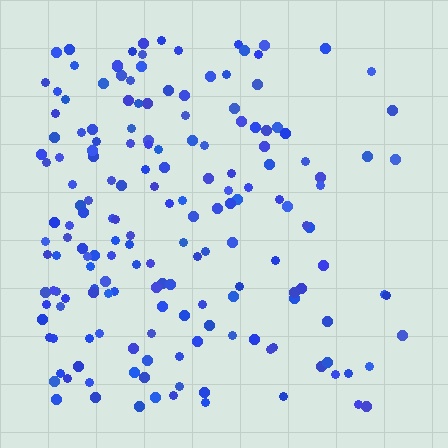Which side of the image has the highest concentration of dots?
The left.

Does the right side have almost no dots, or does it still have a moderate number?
Still a moderate number, just noticeably fewer than the left.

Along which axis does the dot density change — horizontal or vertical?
Horizontal.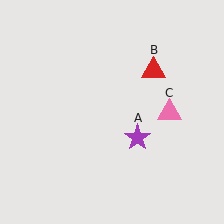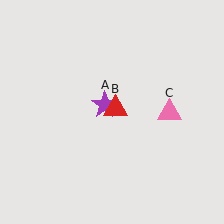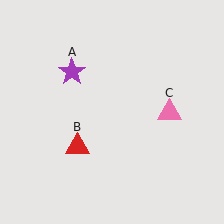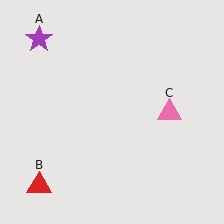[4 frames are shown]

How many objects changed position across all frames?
2 objects changed position: purple star (object A), red triangle (object B).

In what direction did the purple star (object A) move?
The purple star (object A) moved up and to the left.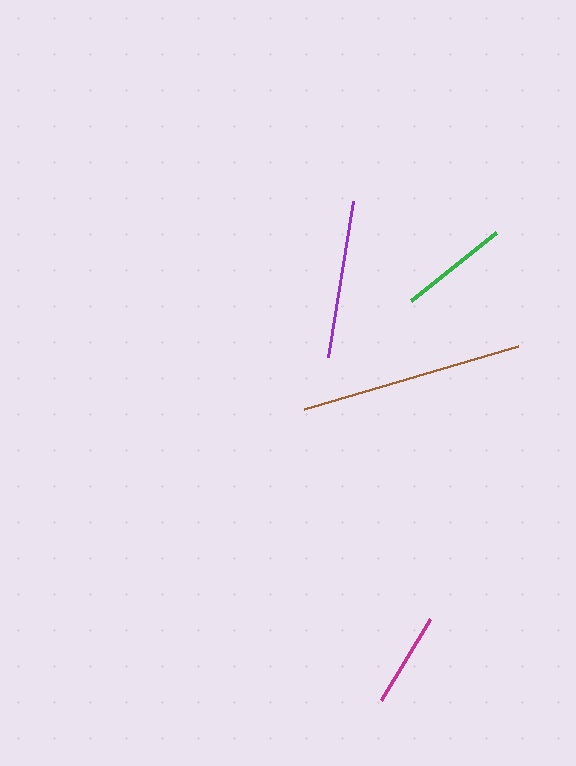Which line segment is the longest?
The brown line is the longest at approximately 223 pixels.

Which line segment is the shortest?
The magenta line is the shortest at approximately 95 pixels.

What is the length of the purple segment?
The purple segment is approximately 158 pixels long.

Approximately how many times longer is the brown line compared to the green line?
The brown line is approximately 2.0 times the length of the green line.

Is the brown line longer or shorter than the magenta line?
The brown line is longer than the magenta line.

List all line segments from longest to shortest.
From longest to shortest: brown, purple, green, magenta.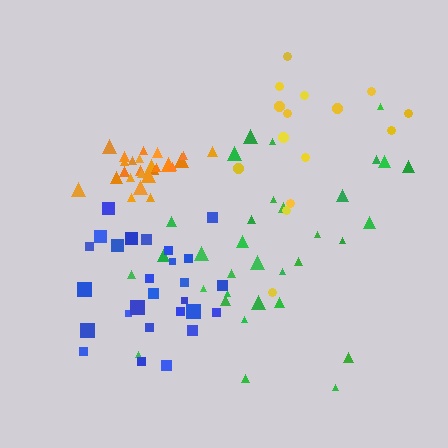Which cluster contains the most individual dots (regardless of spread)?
Green (34).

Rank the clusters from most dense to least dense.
orange, blue, green, yellow.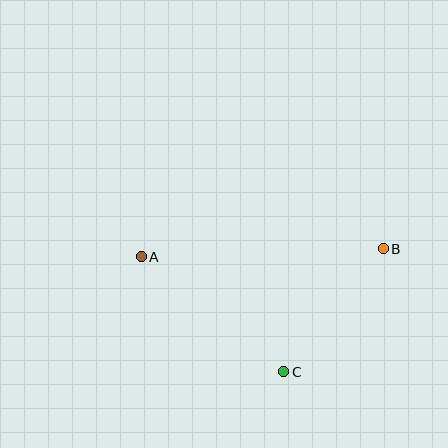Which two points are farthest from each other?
Points A and B are farthest from each other.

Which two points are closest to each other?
Points B and C are closest to each other.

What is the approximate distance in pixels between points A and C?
The distance between A and C is approximately 183 pixels.